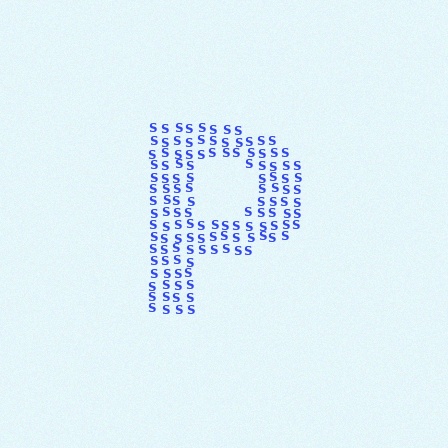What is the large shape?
The large shape is the letter P.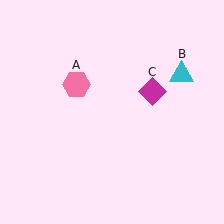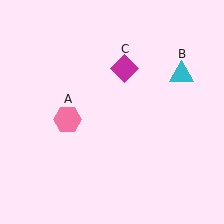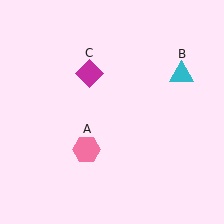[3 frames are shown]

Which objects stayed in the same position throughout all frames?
Cyan triangle (object B) remained stationary.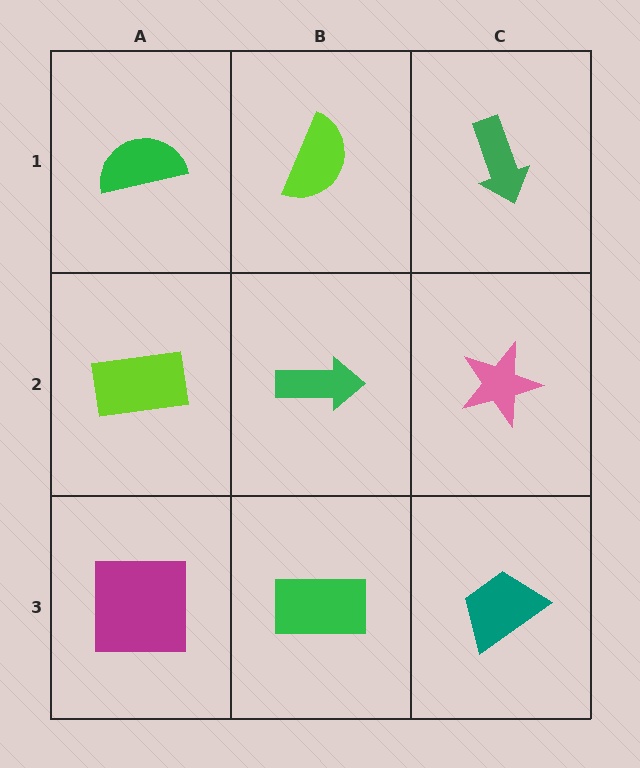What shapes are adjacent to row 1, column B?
A green arrow (row 2, column B), a green semicircle (row 1, column A), a green arrow (row 1, column C).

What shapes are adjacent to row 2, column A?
A green semicircle (row 1, column A), a magenta square (row 3, column A), a green arrow (row 2, column B).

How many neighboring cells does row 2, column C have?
3.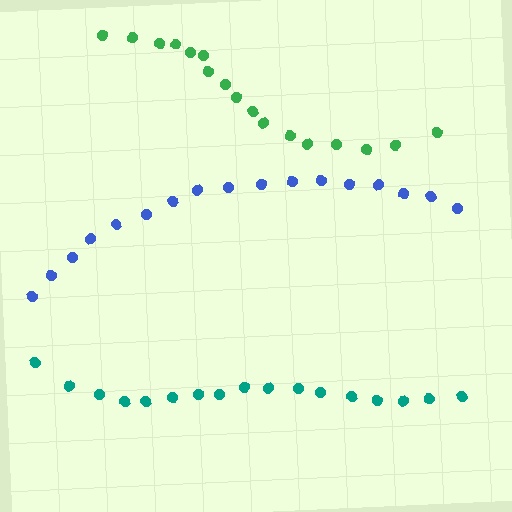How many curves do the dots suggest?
There are 3 distinct paths.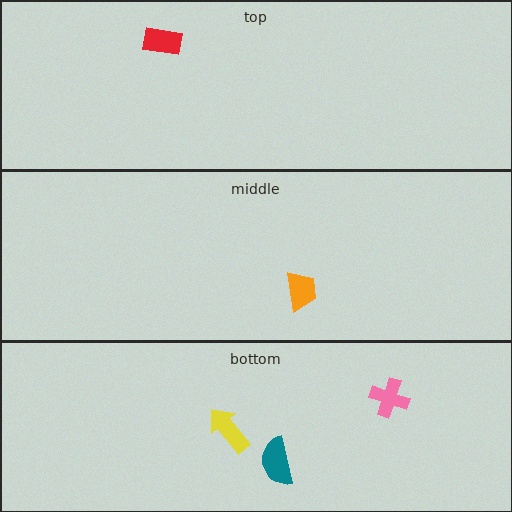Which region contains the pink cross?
The bottom region.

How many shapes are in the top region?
1.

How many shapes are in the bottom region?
3.